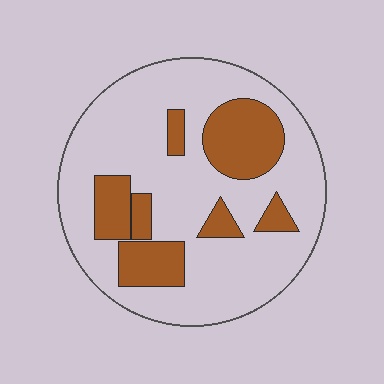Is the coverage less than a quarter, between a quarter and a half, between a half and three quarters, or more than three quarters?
Between a quarter and a half.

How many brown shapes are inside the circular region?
7.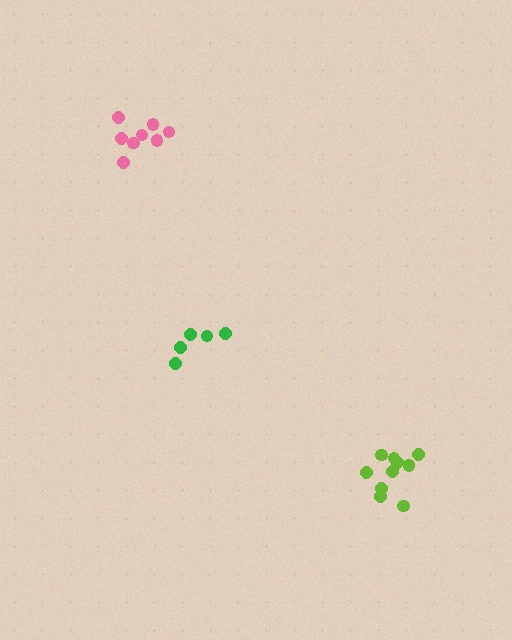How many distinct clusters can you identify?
There are 3 distinct clusters.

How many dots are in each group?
Group 1: 8 dots, Group 2: 5 dots, Group 3: 10 dots (23 total).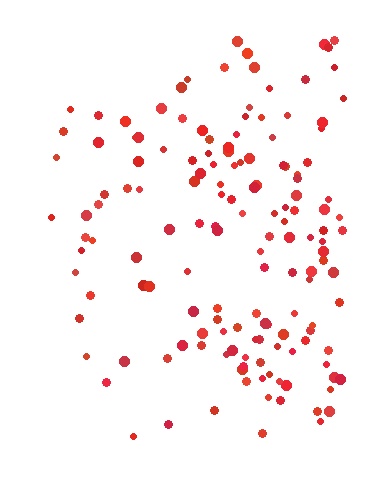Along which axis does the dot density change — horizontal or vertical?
Horizontal.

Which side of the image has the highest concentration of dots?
The right.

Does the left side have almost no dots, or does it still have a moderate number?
Still a moderate number, just noticeably fewer than the right.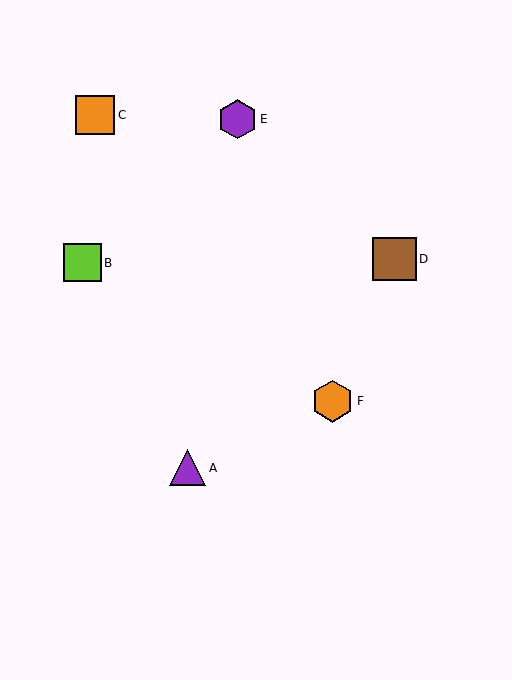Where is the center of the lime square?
The center of the lime square is at (82, 263).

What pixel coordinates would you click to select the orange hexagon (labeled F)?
Click at (333, 401) to select the orange hexagon F.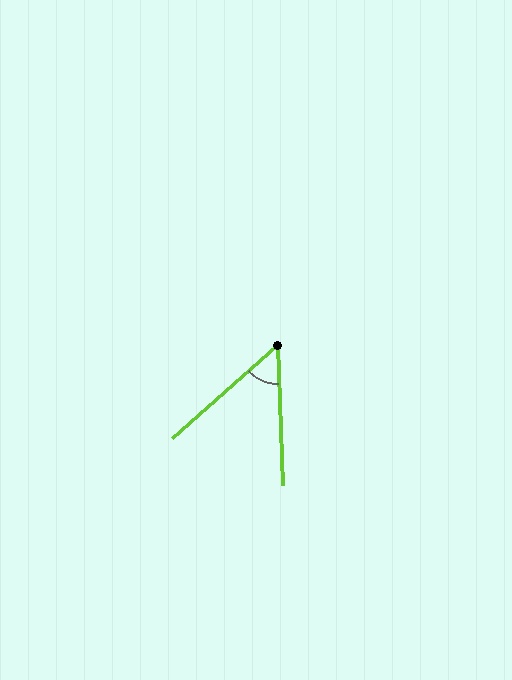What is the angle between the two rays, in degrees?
Approximately 50 degrees.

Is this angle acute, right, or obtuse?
It is acute.